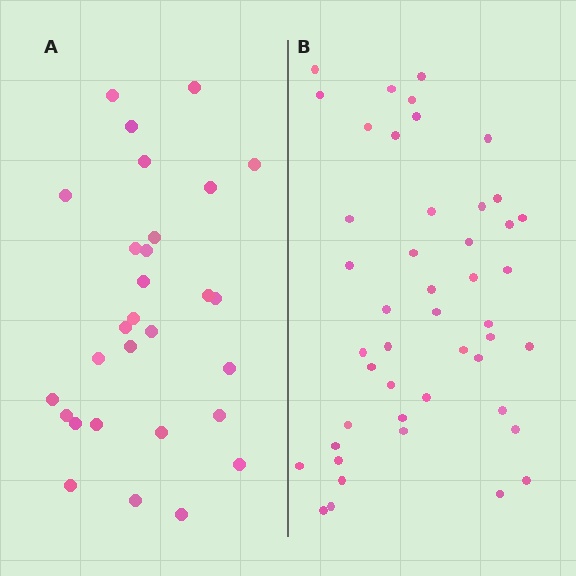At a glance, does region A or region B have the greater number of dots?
Region B (the right region) has more dots.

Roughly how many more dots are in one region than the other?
Region B has approximately 15 more dots than region A.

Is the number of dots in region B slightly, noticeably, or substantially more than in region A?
Region B has substantially more. The ratio is roughly 1.6 to 1.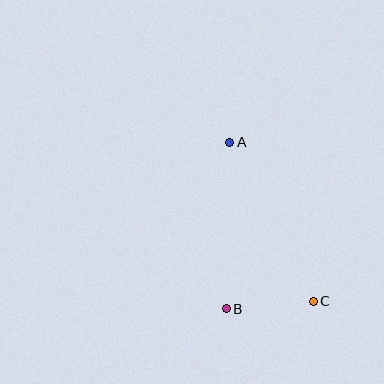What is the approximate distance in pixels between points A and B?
The distance between A and B is approximately 166 pixels.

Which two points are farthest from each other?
Points A and C are farthest from each other.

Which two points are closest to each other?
Points B and C are closest to each other.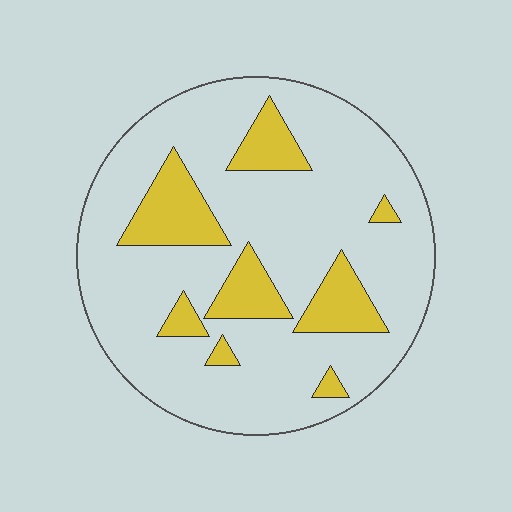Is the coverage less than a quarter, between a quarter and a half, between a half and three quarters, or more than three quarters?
Less than a quarter.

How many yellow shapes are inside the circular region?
8.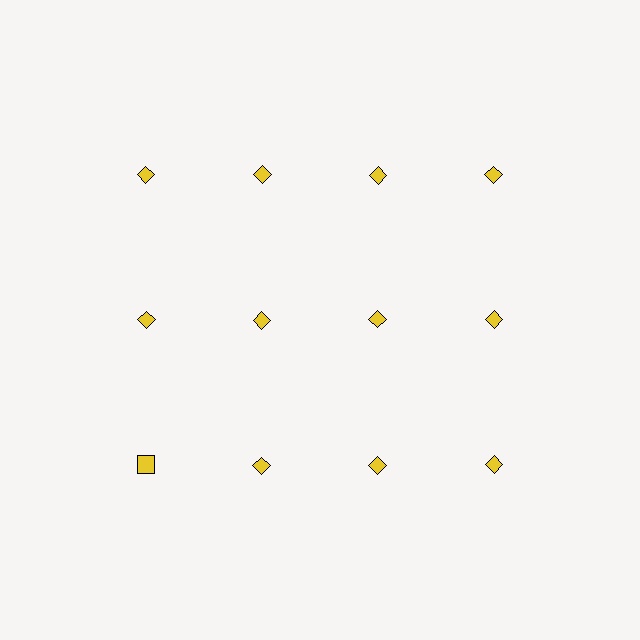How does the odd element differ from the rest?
It has a different shape: square instead of diamond.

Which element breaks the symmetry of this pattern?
The yellow square in the third row, leftmost column breaks the symmetry. All other shapes are yellow diamonds.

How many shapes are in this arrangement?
There are 12 shapes arranged in a grid pattern.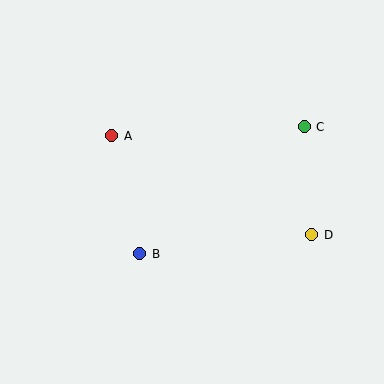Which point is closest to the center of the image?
Point B at (140, 254) is closest to the center.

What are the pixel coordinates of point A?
Point A is at (112, 136).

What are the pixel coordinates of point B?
Point B is at (140, 254).